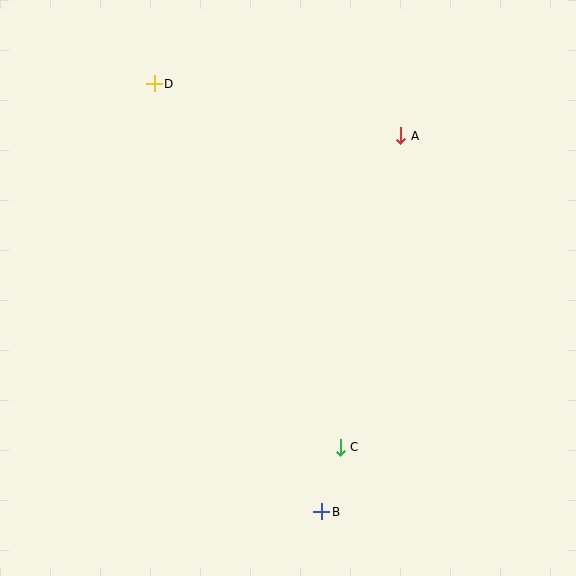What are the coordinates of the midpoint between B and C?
The midpoint between B and C is at (331, 480).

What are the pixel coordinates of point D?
Point D is at (154, 84).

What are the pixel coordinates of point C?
Point C is at (340, 447).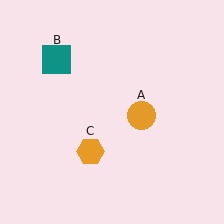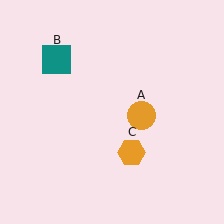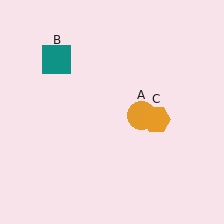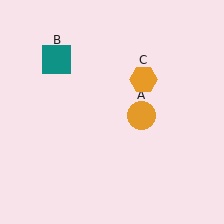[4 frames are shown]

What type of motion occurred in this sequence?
The orange hexagon (object C) rotated counterclockwise around the center of the scene.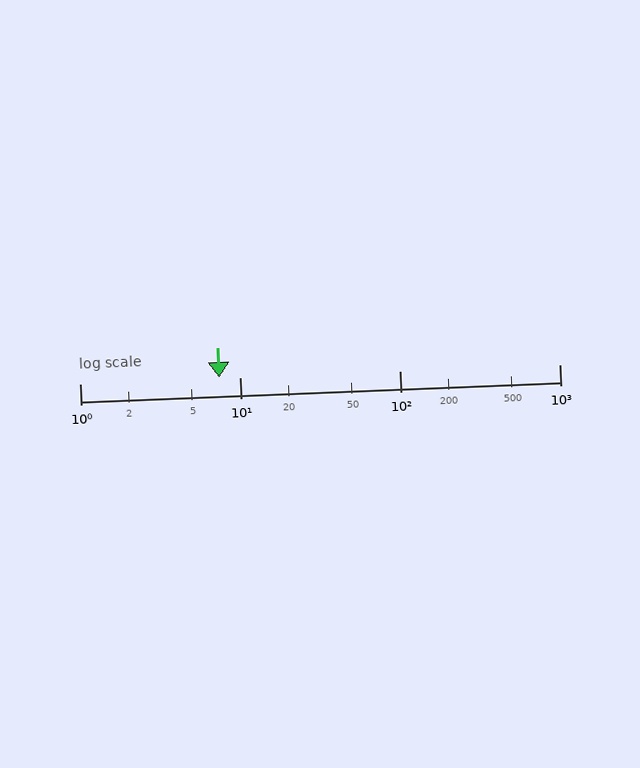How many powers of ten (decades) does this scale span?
The scale spans 3 decades, from 1 to 1000.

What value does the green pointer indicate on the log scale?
The pointer indicates approximately 7.4.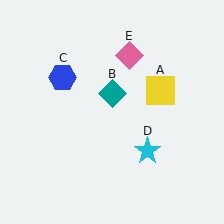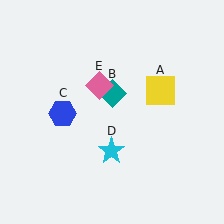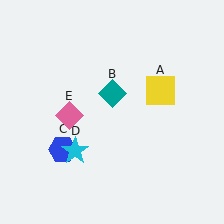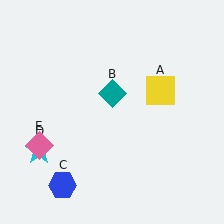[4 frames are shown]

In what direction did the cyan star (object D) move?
The cyan star (object D) moved left.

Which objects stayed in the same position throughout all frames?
Yellow square (object A) and teal diamond (object B) remained stationary.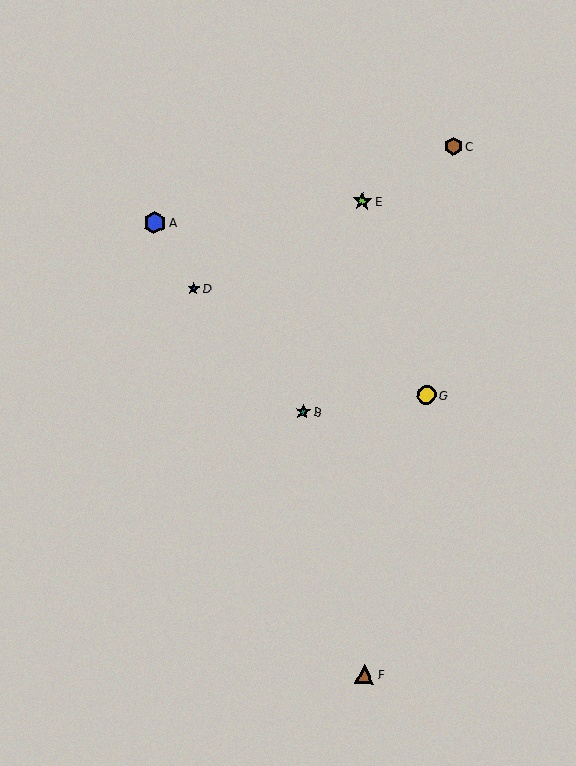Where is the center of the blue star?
The center of the blue star is at (193, 289).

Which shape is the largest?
The blue hexagon (labeled A) is the largest.